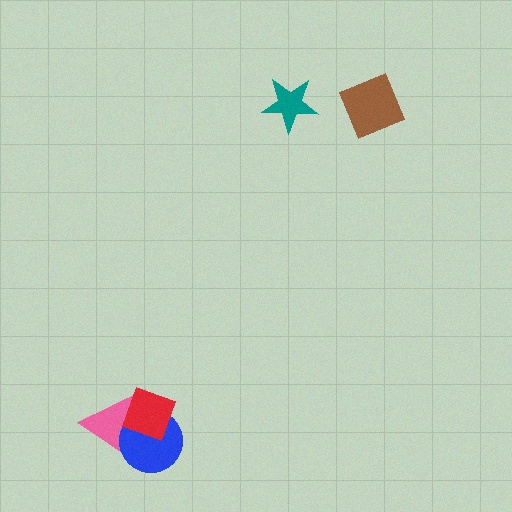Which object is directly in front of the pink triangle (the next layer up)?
The blue circle is directly in front of the pink triangle.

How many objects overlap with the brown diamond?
0 objects overlap with the brown diamond.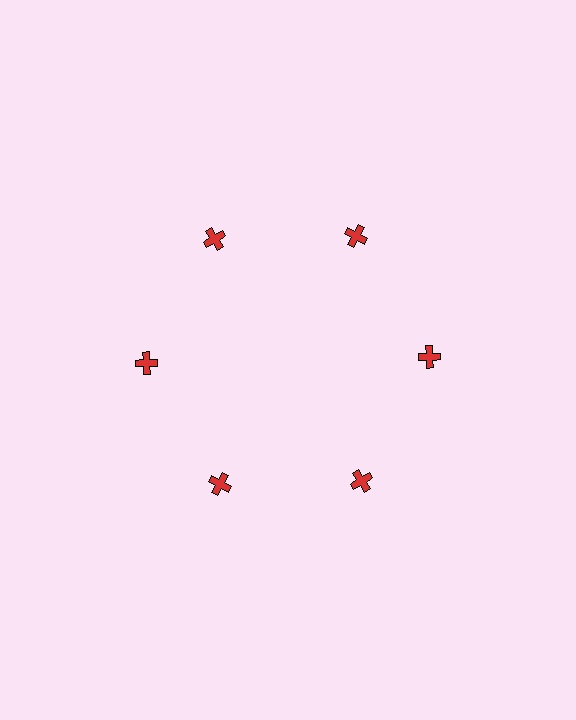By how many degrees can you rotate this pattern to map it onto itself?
The pattern maps onto itself every 60 degrees of rotation.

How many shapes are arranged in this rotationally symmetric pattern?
There are 6 shapes, arranged in 6 groups of 1.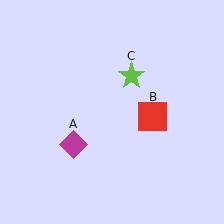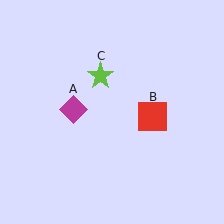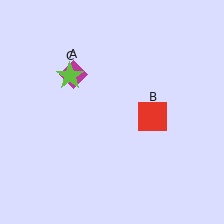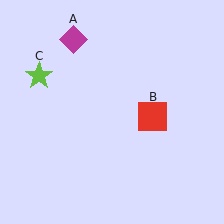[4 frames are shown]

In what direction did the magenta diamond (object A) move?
The magenta diamond (object A) moved up.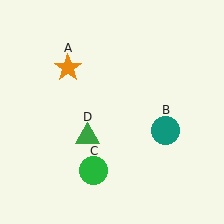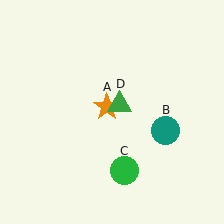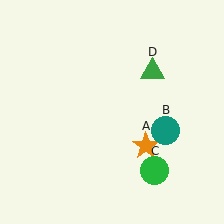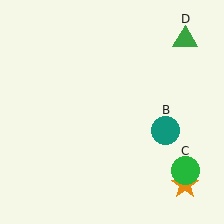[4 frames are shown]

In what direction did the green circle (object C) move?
The green circle (object C) moved right.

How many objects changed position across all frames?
3 objects changed position: orange star (object A), green circle (object C), green triangle (object D).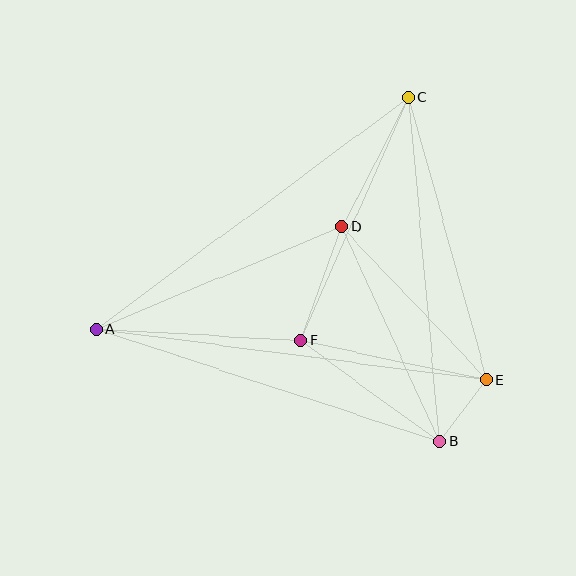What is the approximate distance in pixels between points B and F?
The distance between B and F is approximately 172 pixels.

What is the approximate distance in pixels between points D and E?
The distance between D and E is approximately 210 pixels.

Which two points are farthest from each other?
Points A and E are farthest from each other.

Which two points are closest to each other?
Points B and E are closest to each other.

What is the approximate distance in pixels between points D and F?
The distance between D and F is approximately 121 pixels.